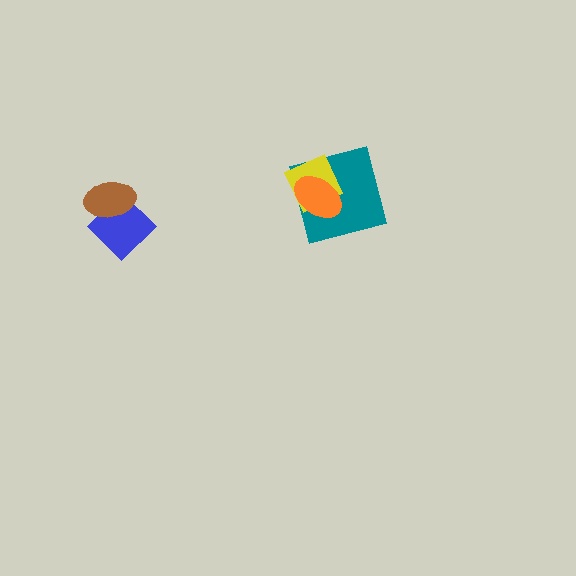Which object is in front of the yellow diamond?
The orange ellipse is in front of the yellow diamond.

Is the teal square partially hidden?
Yes, it is partially covered by another shape.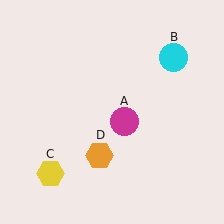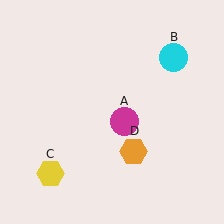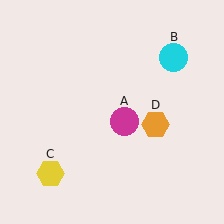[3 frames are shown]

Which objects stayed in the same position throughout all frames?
Magenta circle (object A) and cyan circle (object B) and yellow hexagon (object C) remained stationary.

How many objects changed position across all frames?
1 object changed position: orange hexagon (object D).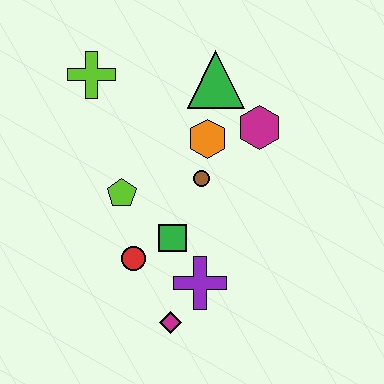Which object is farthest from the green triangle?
The magenta diamond is farthest from the green triangle.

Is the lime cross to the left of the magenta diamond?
Yes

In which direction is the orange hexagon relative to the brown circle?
The orange hexagon is above the brown circle.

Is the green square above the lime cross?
No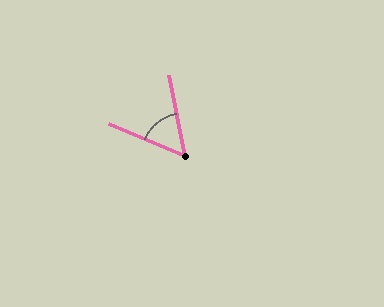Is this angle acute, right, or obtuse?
It is acute.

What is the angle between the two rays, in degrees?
Approximately 56 degrees.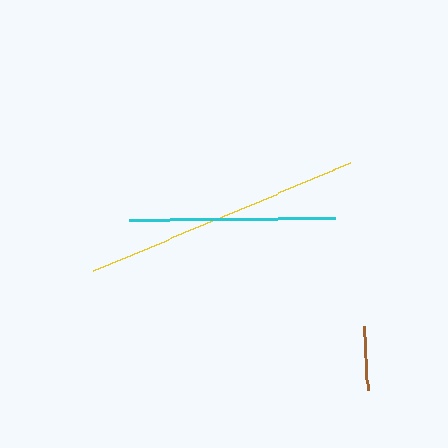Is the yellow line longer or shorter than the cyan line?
The yellow line is longer than the cyan line.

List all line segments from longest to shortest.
From longest to shortest: yellow, cyan, brown.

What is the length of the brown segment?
The brown segment is approximately 65 pixels long.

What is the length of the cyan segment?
The cyan segment is approximately 205 pixels long.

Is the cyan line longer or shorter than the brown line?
The cyan line is longer than the brown line.